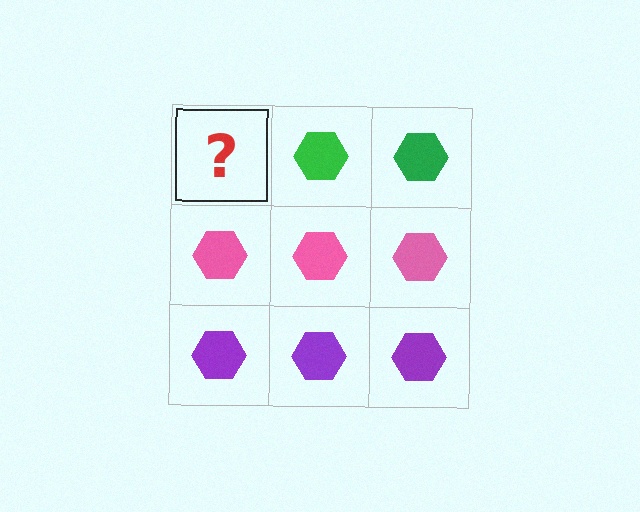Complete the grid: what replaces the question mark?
The question mark should be replaced with a green hexagon.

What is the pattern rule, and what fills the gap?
The rule is that each row has a consistent color. The gap should be filled with a green hexagon.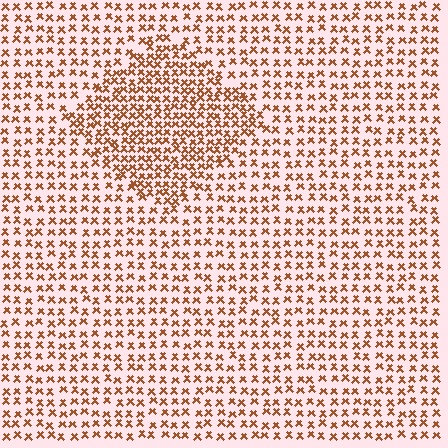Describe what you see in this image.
The image contains small brown elements arranged at two different densities. A diamond-shaped region is visible where the elements are more densely packed than the surrounding area.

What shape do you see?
I see a diamond.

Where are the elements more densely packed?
The elements are more densely packed inside the diamond boundary.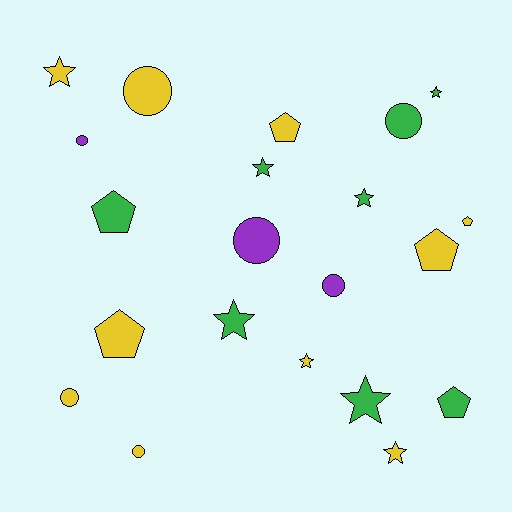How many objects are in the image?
There are 21 objects.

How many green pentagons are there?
There are 2 green pentagons.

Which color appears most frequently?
Yellow, with 10 objects.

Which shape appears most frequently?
Star, with 8 objects.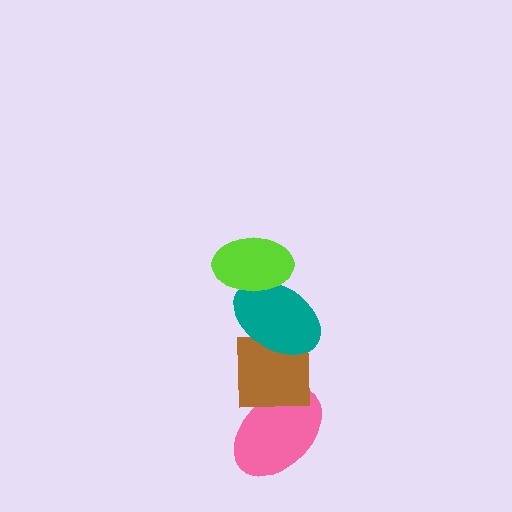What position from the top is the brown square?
The brown square is 3rd from the top.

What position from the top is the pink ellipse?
The pink ellipse is 4th from the top.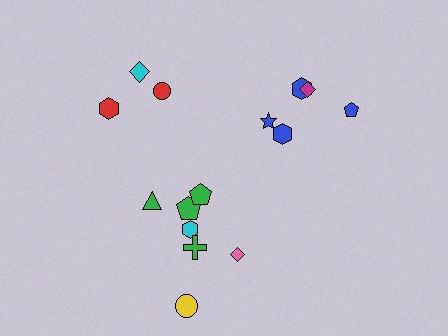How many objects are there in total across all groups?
There are 15 objects.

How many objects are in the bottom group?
There are 7 objects.